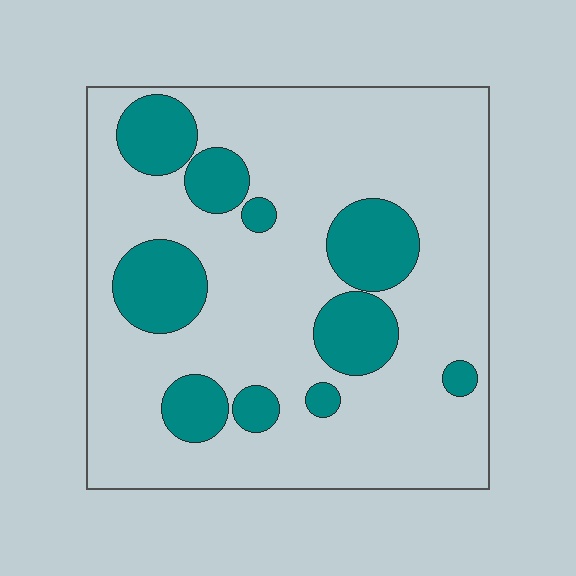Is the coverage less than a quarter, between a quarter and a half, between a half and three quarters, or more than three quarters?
Less than a quarter.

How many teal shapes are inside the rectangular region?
10.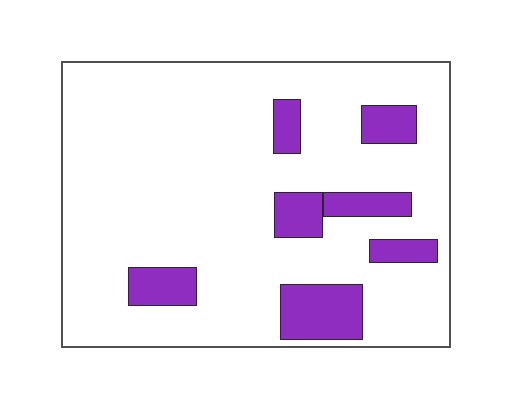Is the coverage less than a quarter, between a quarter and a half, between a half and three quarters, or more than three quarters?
Less than a quarter.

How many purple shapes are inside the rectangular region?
7.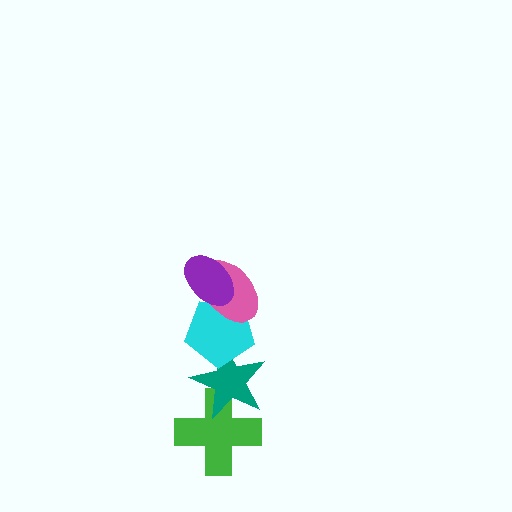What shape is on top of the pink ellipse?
The purple ellipse is on top of the pink ellipse.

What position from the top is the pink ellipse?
The pink ellipse is 2nd from the top.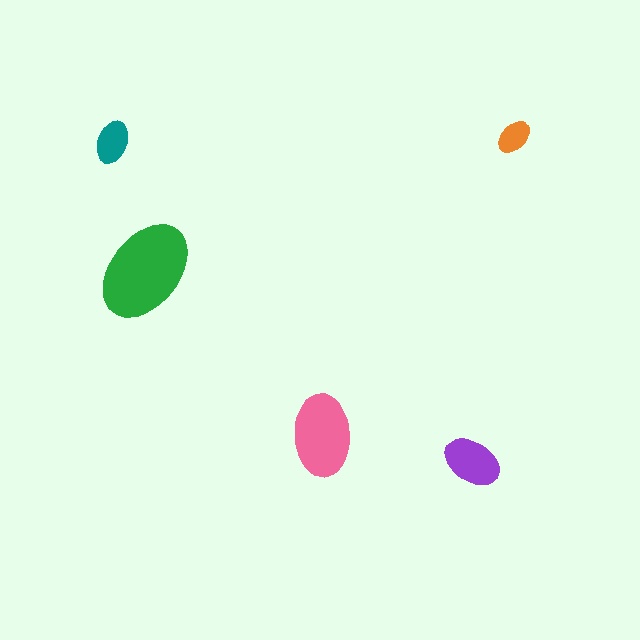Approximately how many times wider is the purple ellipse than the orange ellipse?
About 1.5 times wider.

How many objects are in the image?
There are 5 objects in the image.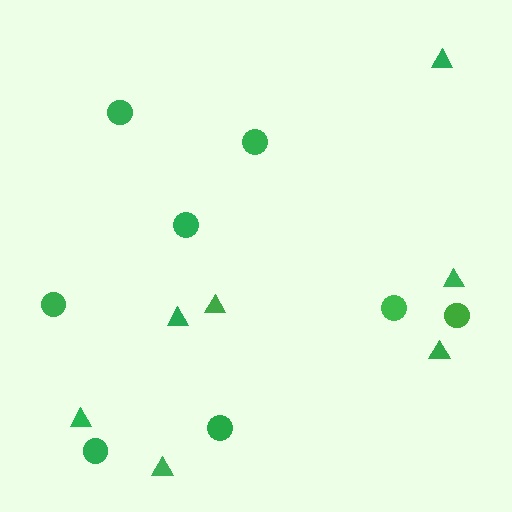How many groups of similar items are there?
There are 2 groups: one group of triangles (7) and one group of circles (8).